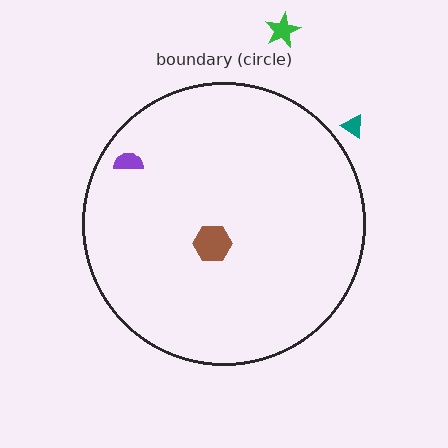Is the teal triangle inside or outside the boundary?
Outside.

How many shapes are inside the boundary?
2 inside, 2 outside.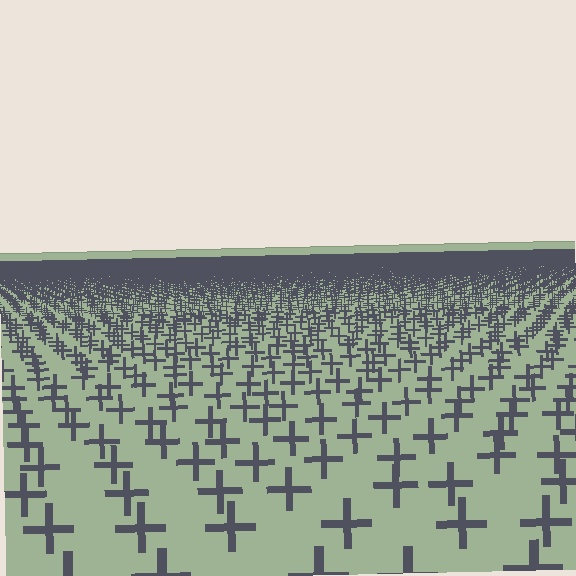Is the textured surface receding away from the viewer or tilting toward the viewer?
The surface is receding away from the viewer. Texture elements get smaller and denser toward the top.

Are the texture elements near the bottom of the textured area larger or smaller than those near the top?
Larger. Near the bottom, elements are closer to the viewer and appear at a bigger on-screen size.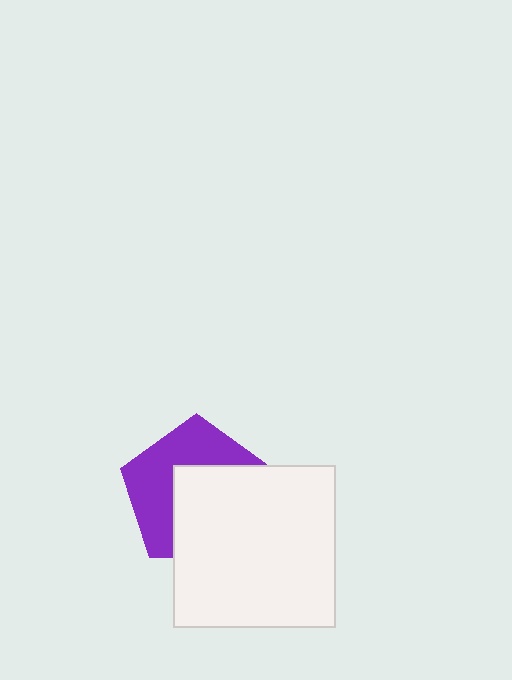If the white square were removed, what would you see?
You would see the complete purple pentagon.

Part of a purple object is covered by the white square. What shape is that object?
It is a pentagon.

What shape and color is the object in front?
The object in front is a white square.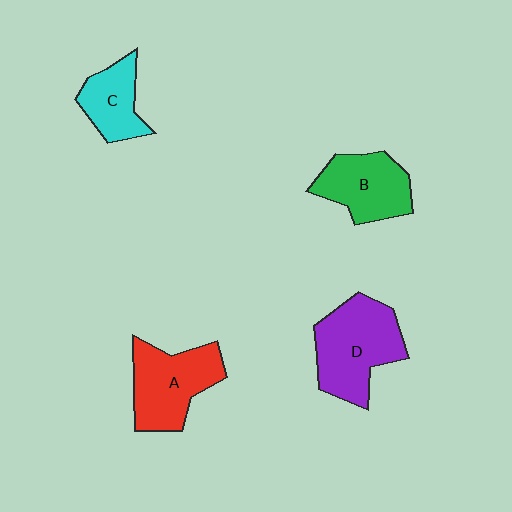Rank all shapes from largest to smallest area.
From largest to smallest: D (purple), A (red), B (green), C (cyan).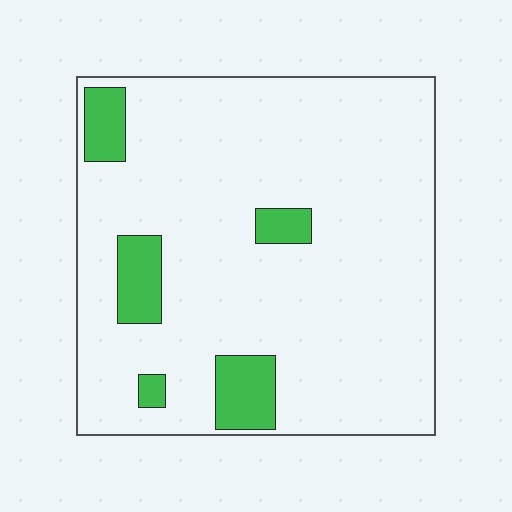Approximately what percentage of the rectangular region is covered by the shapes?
Approximately 10%.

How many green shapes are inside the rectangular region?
5.